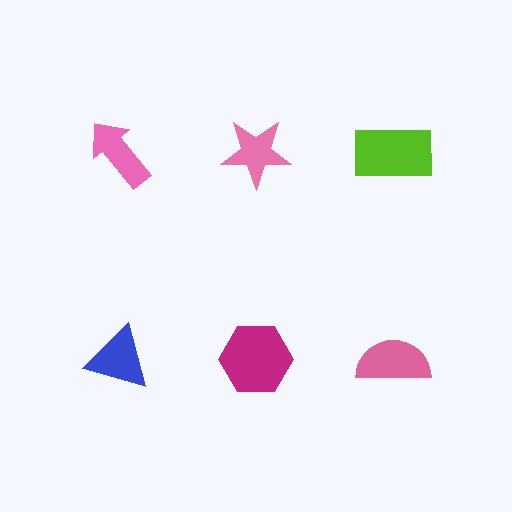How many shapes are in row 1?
3 shapes.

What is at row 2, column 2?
A magenta hexagon.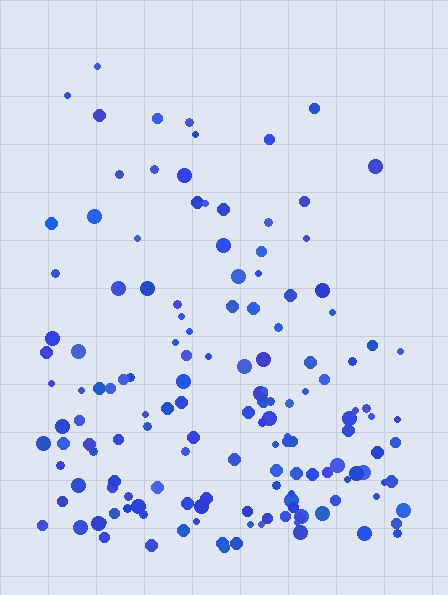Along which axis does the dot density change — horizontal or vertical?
Vertical.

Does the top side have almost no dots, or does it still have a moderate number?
Still a moderate number, just noticeably fewer than the bottom.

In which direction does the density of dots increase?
From top to bottom, with the bottom side densest.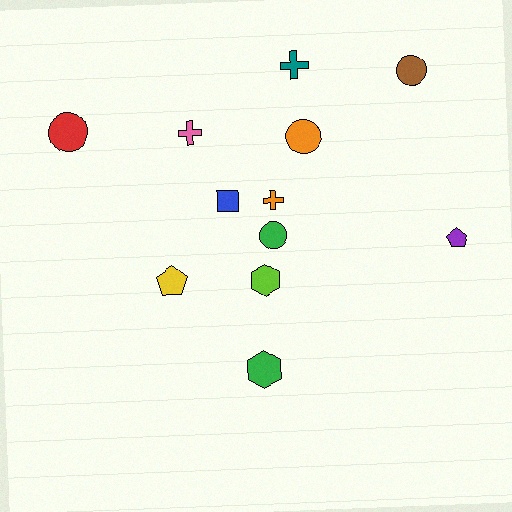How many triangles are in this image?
There are no triangles.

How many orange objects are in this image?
There are 2 orange objects.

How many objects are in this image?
There are 12 objects.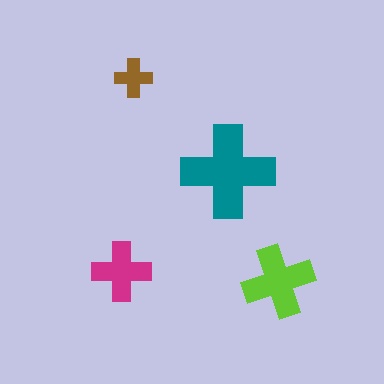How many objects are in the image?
There are 4 objects in the image.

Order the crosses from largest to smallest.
the teal one, the lime one, the magenta one, the brown one.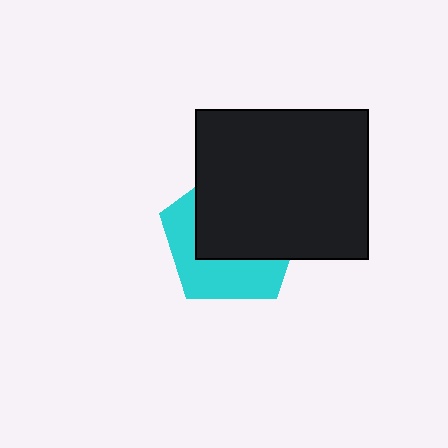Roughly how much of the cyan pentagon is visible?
A small part of it is visible (roughly 42%).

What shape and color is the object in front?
The object in front is a black rectangle.